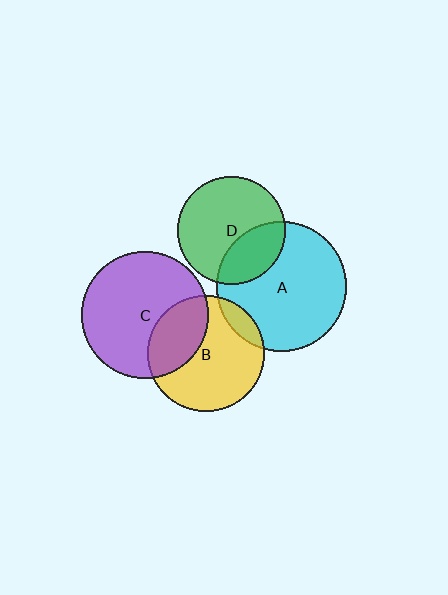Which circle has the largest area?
Circle A (cyan).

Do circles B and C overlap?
Yes.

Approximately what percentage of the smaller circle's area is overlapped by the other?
Approximately 30%.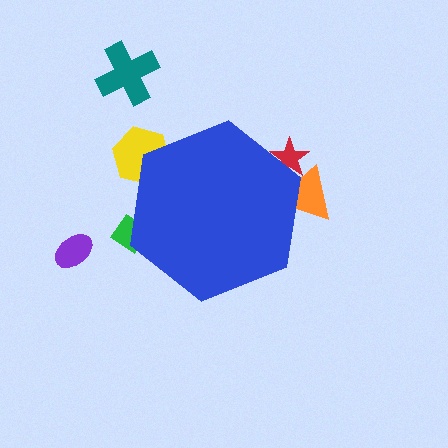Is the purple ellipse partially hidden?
No, the purple ellipse is fully visible.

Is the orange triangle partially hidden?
Yes, the orange triangle is partially hidden behind the blue hexagon.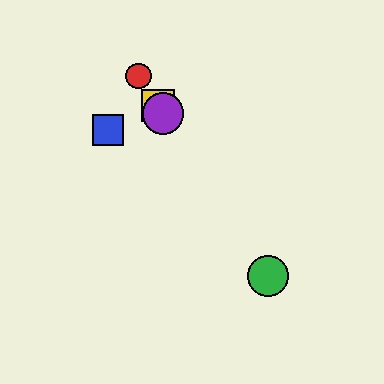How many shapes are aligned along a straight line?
4 shapes (the red circle, the green circle, the yellow square, the purple circle) are aligned along a straight line.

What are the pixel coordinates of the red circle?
The red circle is at (139, 76).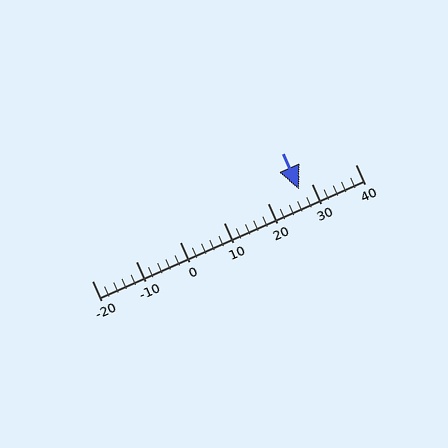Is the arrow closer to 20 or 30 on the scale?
The arrow is closer to 30.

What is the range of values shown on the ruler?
The ruler shows values from -20 to 40.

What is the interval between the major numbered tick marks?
The major tick marks are spaced 10 units apart.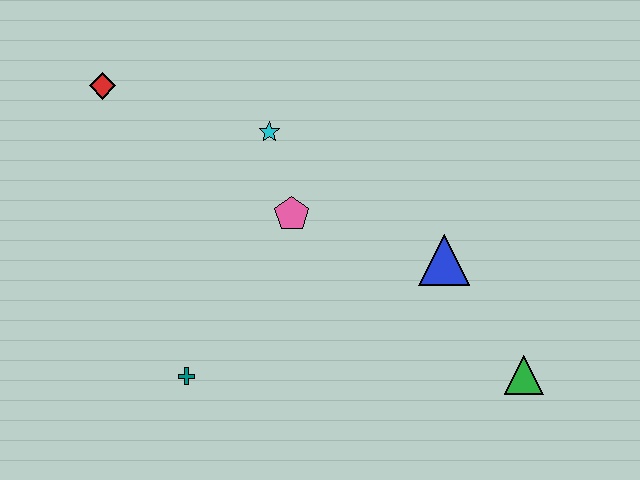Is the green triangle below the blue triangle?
Yes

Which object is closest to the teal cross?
The pink pentagon is closest to the teal cross.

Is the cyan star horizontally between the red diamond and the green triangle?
Yes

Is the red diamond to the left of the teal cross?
Yes